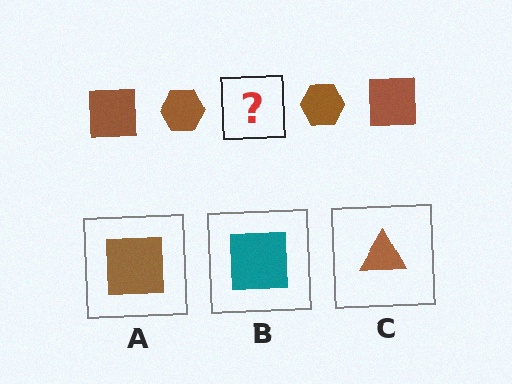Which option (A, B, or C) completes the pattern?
A.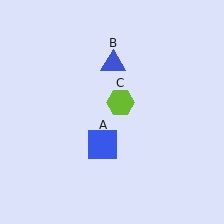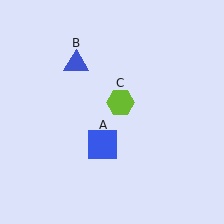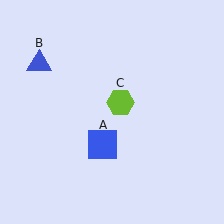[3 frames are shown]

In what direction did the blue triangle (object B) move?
The blue triangle (object B) moved left.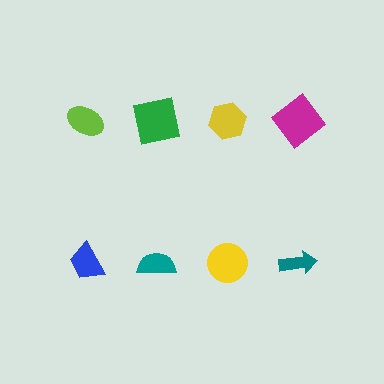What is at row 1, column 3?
A yellow hexagon.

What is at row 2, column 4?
A teal arrow.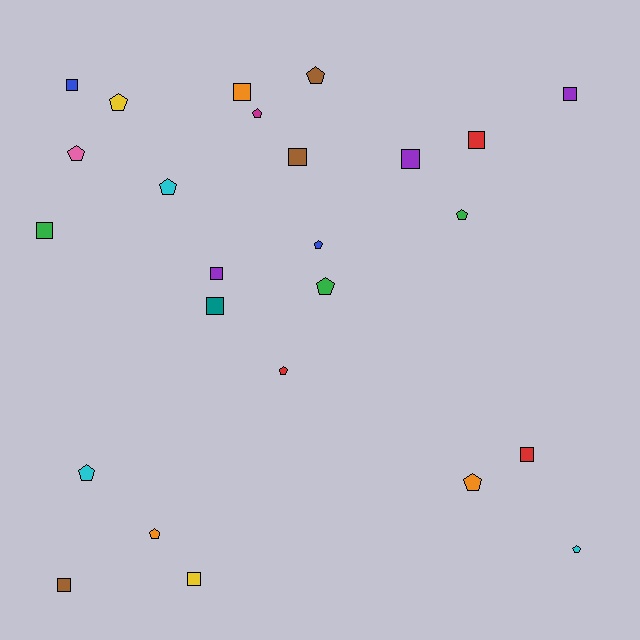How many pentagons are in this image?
There are 13 pentagons.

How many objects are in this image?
There are 25 objects.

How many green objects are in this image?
There are 3 green objects.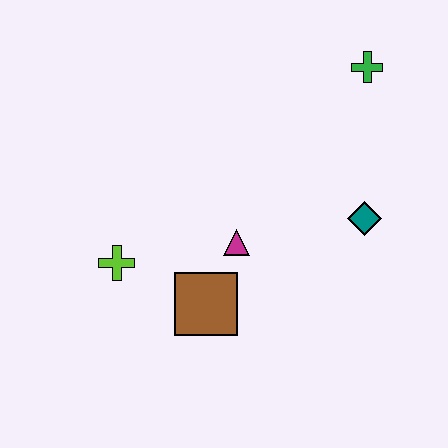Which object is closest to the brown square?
The magenta triangle is closest to the brown square.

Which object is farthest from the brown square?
The green cross is farthest from the brown square.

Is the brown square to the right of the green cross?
No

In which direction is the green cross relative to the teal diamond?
The green cross is above the teal diamond.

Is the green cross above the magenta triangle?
Yes